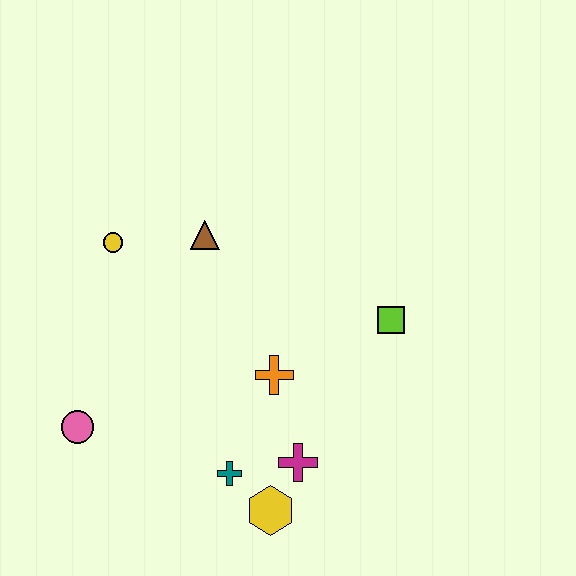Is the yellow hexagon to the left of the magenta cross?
Yes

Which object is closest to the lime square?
The orange cross is closest to the lime square.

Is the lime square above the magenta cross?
Yes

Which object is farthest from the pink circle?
The lime square is farthest from the pink circle.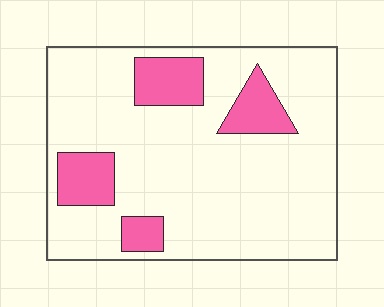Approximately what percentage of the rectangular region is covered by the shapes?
Approximately 20%.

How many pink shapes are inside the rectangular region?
4.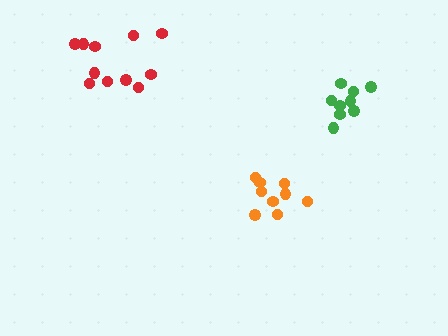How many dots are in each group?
Group 1: 11 dots, Group 2: 9 dots, Group 3: 9 dots (29 total).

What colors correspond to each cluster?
The clusters are colored: red, orange, green.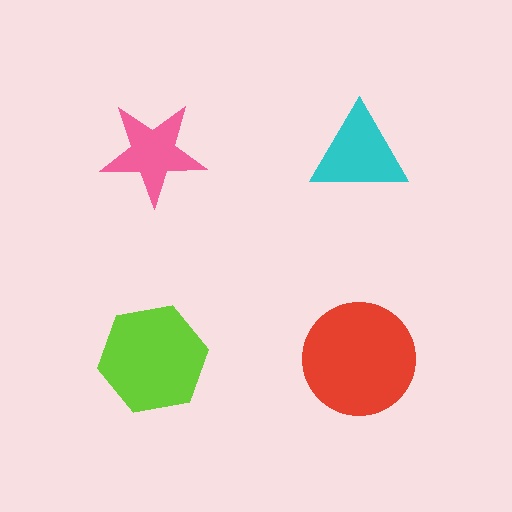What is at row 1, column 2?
A cyan triangle.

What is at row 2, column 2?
A red circle.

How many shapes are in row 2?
2 shapes.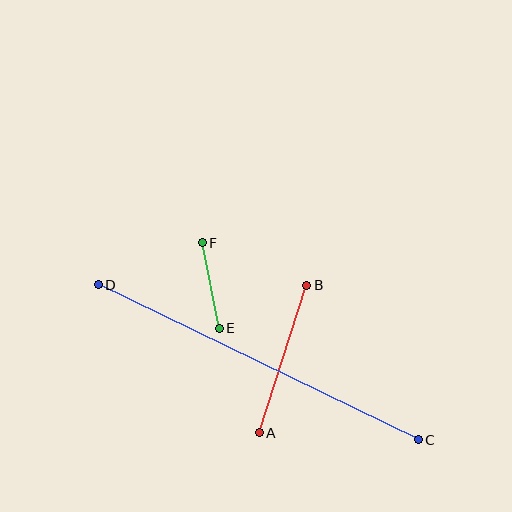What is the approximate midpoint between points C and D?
The midpoint is at approximately (258, 362) pixels.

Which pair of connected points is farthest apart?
Points C and D are farthest apart.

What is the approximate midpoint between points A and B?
The midpoint is at approximately (283, 359) pixels.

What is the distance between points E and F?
The distance is approximately 87 pixels.